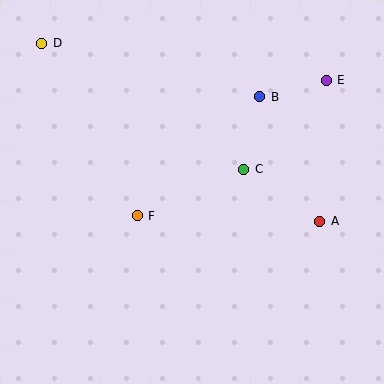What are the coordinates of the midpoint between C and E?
The midpoint between C and E is at (285, 125).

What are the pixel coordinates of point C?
Point C is at (244, 169).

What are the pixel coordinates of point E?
Point E is at (326, 80).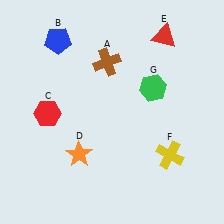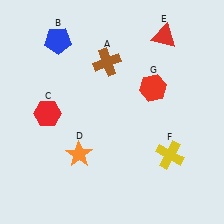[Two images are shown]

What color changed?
The hexagon (G) changed from green in Image 1 to red in Image 2.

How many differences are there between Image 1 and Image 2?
There is 1 difference between the two images.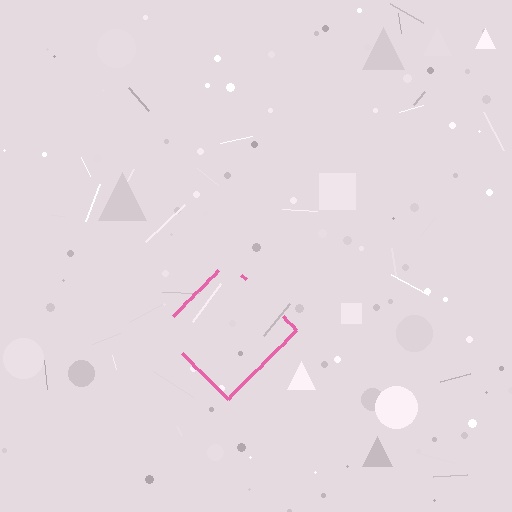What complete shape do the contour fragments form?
The contour fragments form a diamond.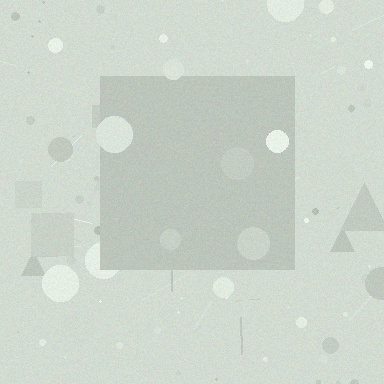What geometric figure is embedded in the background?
A square is embedded in the background.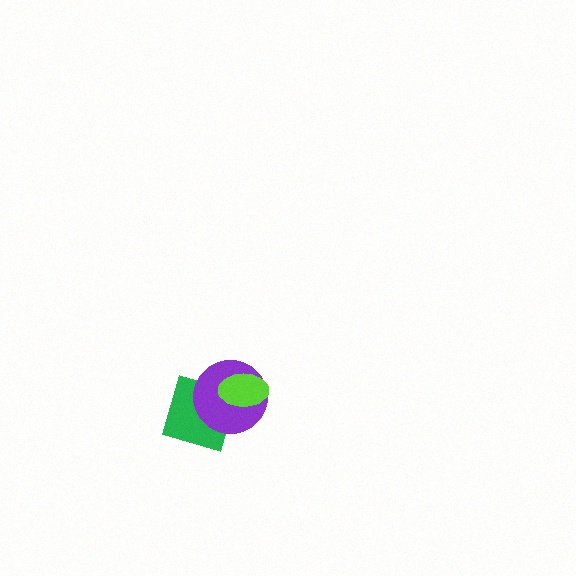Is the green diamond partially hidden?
Yes, it is partially covered by another shape.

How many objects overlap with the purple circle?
2 objects overlap with the purple circle.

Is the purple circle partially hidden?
Yes, it is partially covered by another shape.